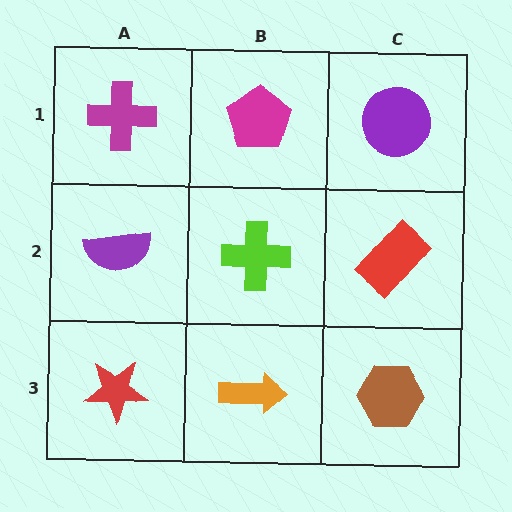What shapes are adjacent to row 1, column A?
A purple semicircle (row 2, column A), a magenta pentagon (row 1, column B).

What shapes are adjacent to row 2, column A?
A magenta cross (row 1, column A), a red star (row 3, column A), a lime cross (row 2, column B).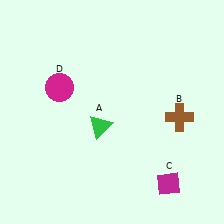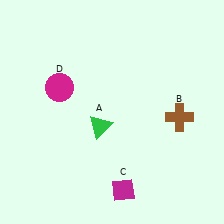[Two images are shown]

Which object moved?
The magenta diamond (C) moved left.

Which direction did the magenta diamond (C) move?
The magenta diamond (C) moved left.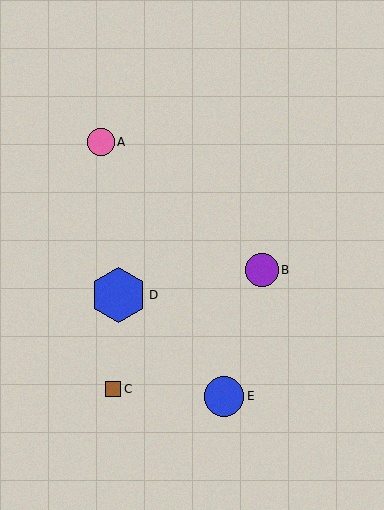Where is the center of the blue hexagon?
The center of the blue hexagon is at (118, 295).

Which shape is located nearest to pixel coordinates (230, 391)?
The blue circle (labeled E) at (224, 396) is nearest to that location.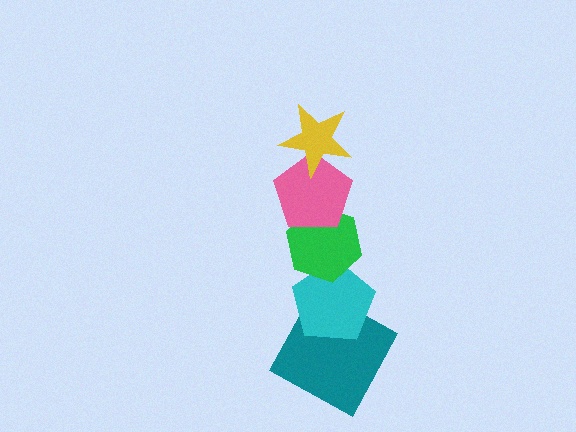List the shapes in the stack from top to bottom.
From top to bottom: the yellow star, the pink pentagon, the green hexagon, the cyan pentagon, the teal square.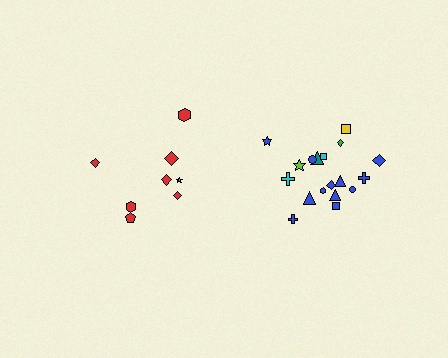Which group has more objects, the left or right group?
The right group.